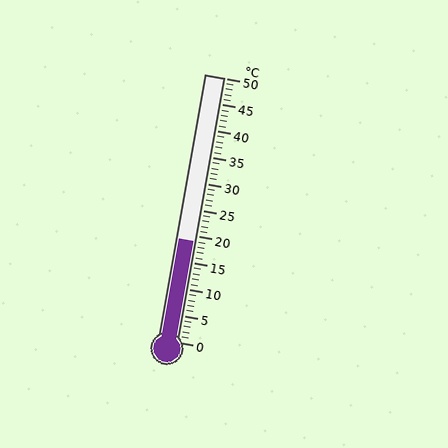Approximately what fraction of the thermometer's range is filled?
The thermometer is filled to approximately 40% of its range.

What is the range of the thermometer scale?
The thermometer scale ranges from 0°C to 50°C.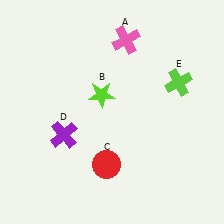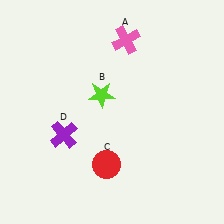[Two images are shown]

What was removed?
The lime cross (E) was removed in Image 2.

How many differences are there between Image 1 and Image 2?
There is 1 difference between the two images.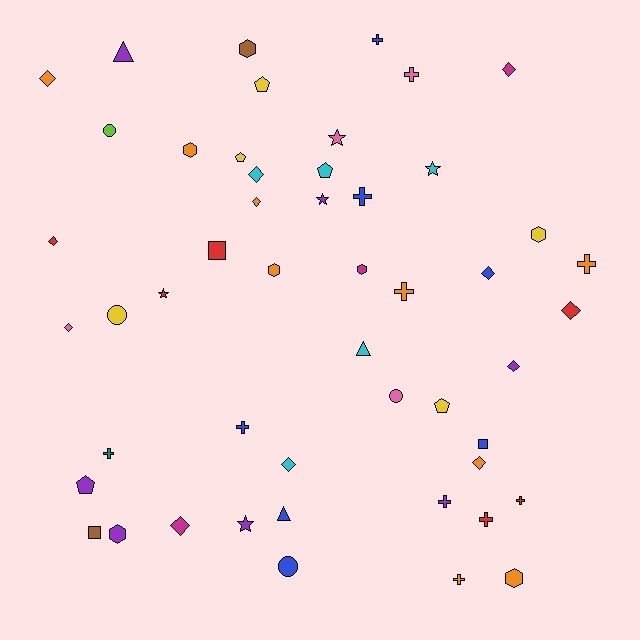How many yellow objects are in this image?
There are 5 yellow objects.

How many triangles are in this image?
There are 3 triangles.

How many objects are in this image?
There are 50 objects.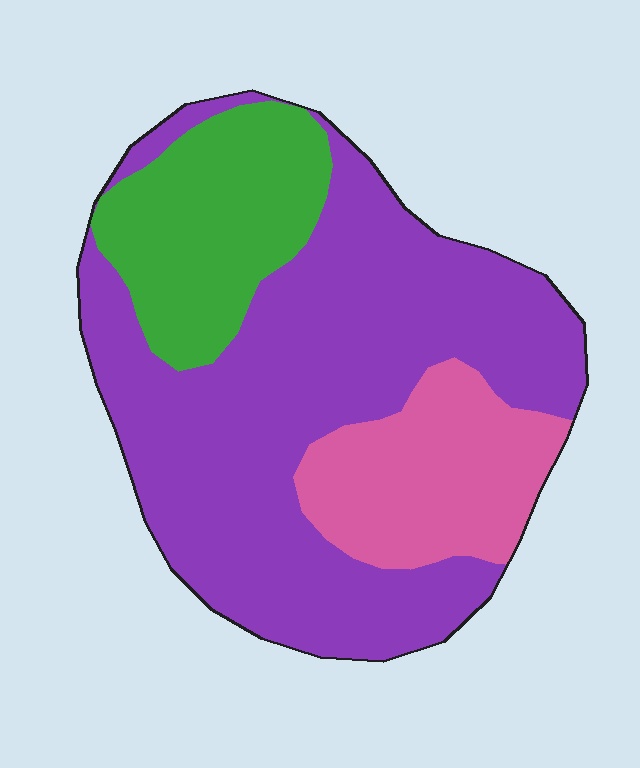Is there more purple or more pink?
Purple.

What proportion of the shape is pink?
Pink takes up about one fifth (1/5) of the shape.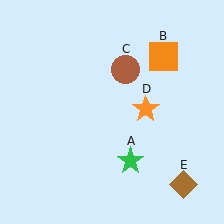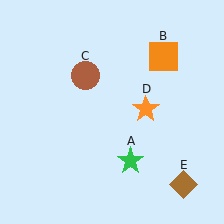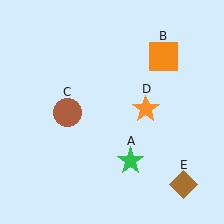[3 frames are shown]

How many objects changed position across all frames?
1 object changed position: brown circle (object C).